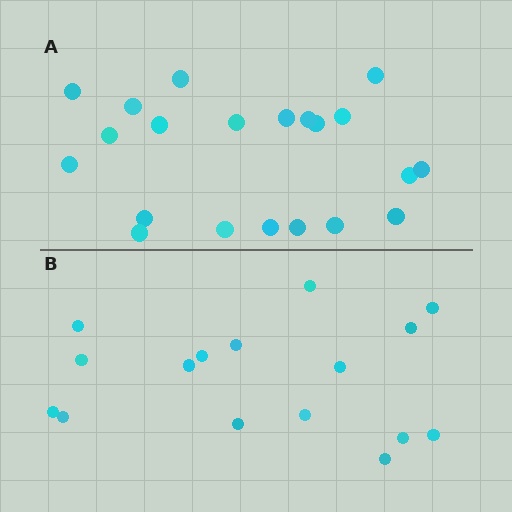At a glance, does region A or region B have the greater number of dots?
Region A (the top region) has more dots.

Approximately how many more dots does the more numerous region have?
Region A has about 5 more dots than region B.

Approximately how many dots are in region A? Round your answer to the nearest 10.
About 20 dots. (The exact count is 21, which rounds to 20.)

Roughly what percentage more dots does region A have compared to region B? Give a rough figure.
About 30% more.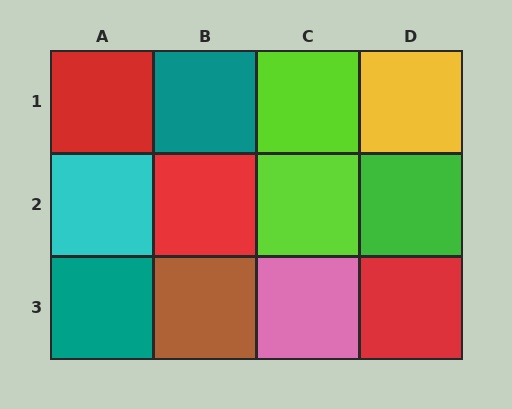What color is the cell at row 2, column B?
Red.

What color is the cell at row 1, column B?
Teal.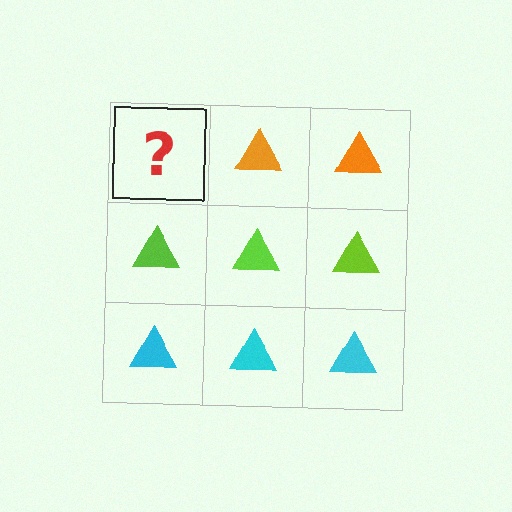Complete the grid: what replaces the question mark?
The question mark should be replaced with an orange triangle.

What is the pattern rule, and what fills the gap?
The rule is that each row has a consistent color. The gap should be filled with an orange triangle.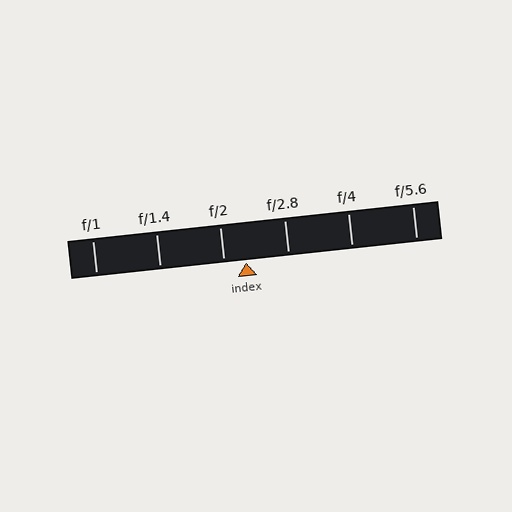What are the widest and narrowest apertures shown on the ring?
The widest aperture shown is f/1 and the narrowest is f/5.6.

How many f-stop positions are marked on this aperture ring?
There are 6 f-stop positions marked.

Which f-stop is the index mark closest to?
The index mark is closest to f/2.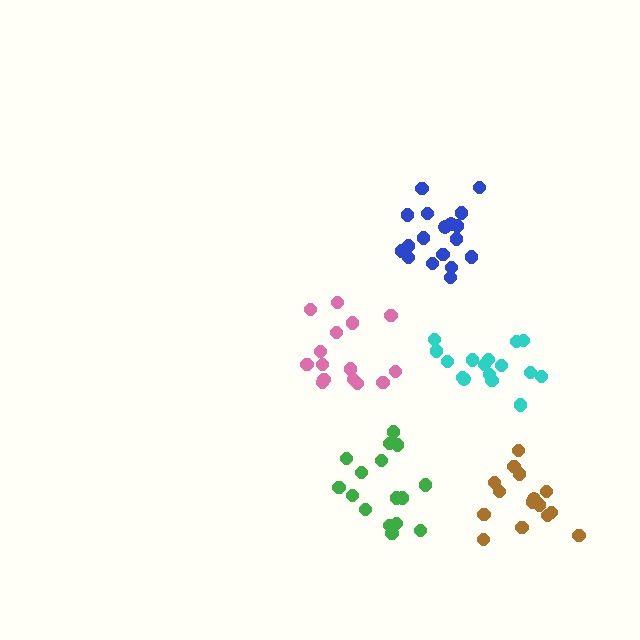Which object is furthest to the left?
The pink cluster is leftmost.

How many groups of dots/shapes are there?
There are 5 groups.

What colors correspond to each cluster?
The clusters are colored: blue, green, pink, brown, cyan.